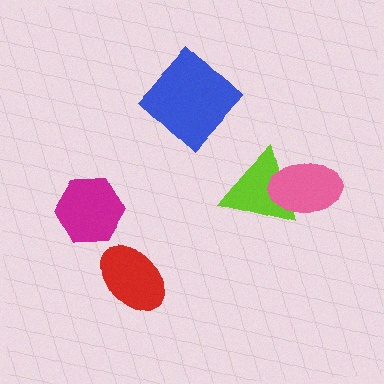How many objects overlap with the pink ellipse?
1 object overlaps with the pink ellipse.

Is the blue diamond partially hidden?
No, no other shape covers it.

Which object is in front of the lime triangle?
The pink ellipse is in front of the lime triangle.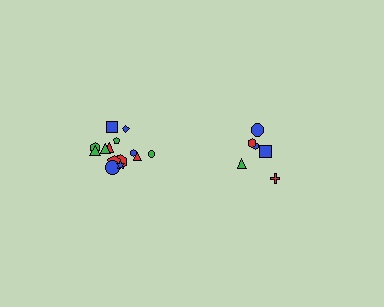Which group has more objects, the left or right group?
The left group.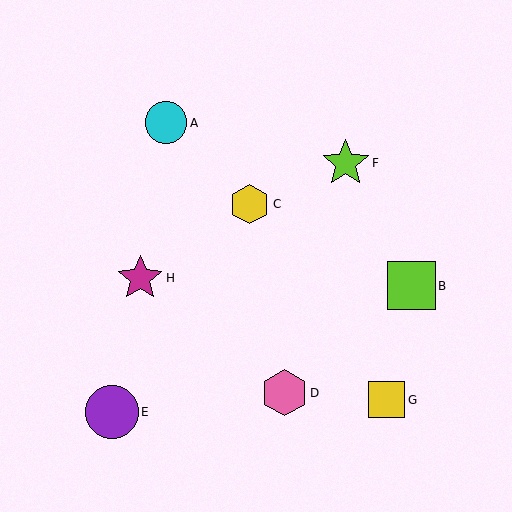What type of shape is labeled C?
Shape C is a yellow hexagon.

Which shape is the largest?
The purple circle (labeled E) is the largest.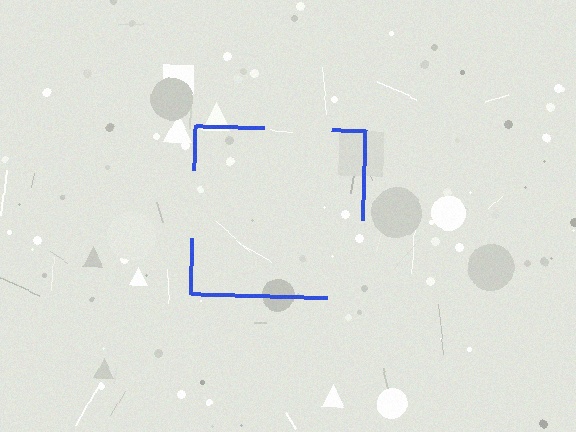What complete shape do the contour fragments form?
The contour fragments form a square.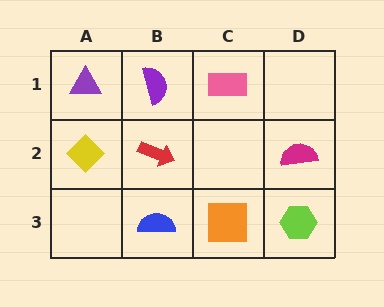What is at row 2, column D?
A magenta semicircle.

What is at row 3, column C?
An orange square.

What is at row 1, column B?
A purple semicircle.